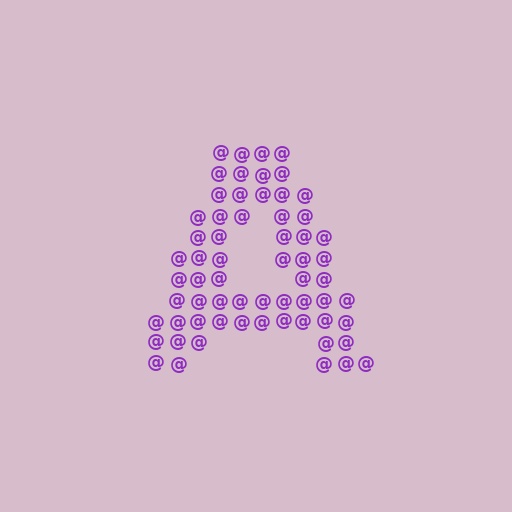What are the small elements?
The small elements are at signs.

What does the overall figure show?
The overall figure shows the letter A.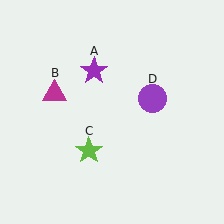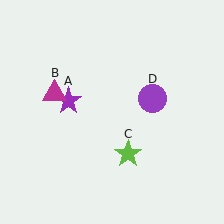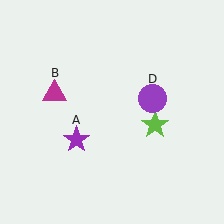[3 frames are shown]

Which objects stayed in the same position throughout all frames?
Magenta triangle (object B) and purple circle (object D) remained stationary.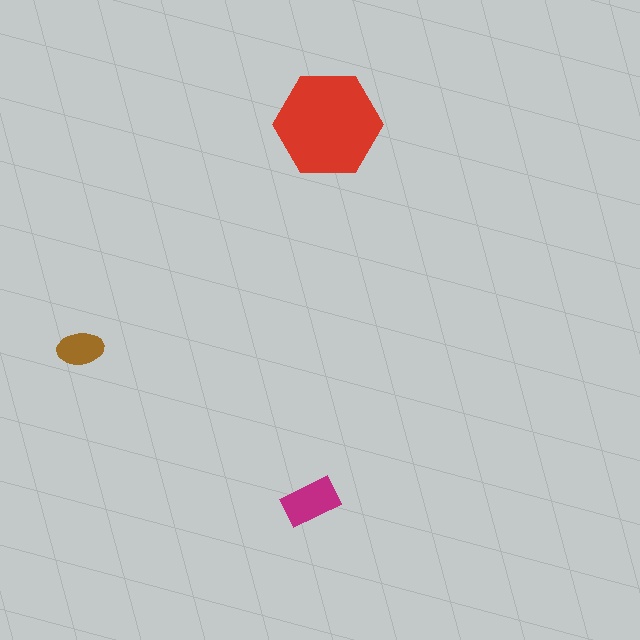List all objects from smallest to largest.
The brown ellipse, the magenta rectangle, the red hexagon.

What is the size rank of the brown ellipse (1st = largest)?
3rd.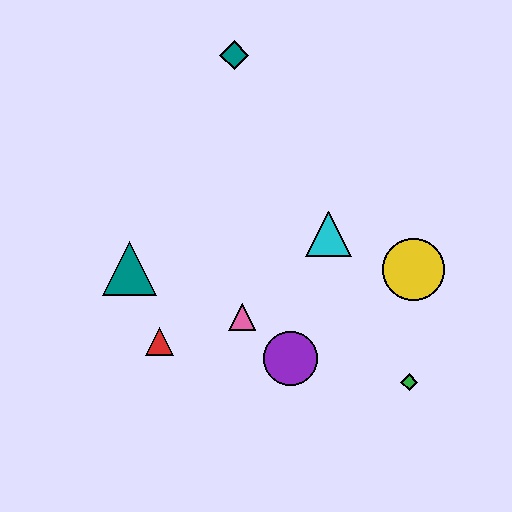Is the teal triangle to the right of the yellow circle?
No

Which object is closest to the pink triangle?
The purple circle is closest to the pink triangle.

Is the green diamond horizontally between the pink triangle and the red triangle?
No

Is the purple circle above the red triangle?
No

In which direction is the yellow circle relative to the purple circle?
The yellow circle is to the right of the purple circle.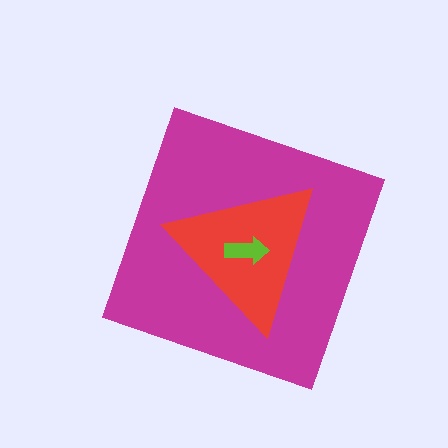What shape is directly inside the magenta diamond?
The red triangle.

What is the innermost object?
The lime arrow.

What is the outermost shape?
The magenta diamond.